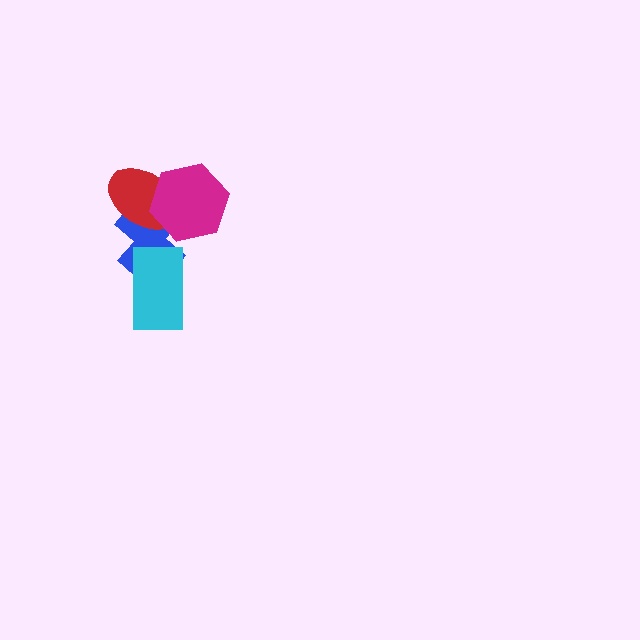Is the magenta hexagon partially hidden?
No, no other shape covers it.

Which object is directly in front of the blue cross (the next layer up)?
The red ellipse is directly in front of the blue cross.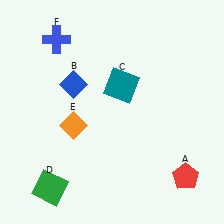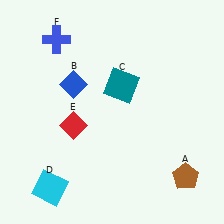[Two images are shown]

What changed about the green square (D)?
In Image 1, D is green. In Image 2, it changed to cyan.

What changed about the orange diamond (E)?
In Image 1, E is orange. In Image 2, it changed to red.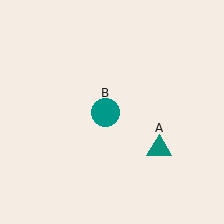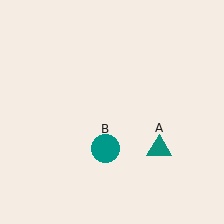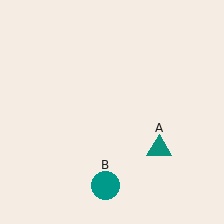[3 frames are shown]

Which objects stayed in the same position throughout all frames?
Teal triangle (object A) remained stationary.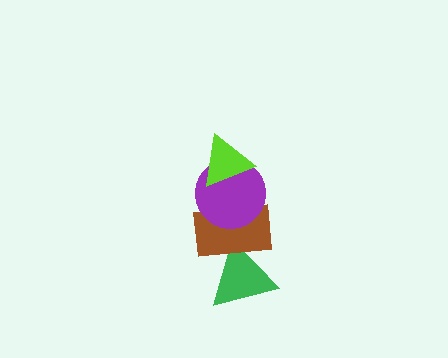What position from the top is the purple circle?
The purple circle is 2nd from the top.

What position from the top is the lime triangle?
The lime triangle is 1st from the top.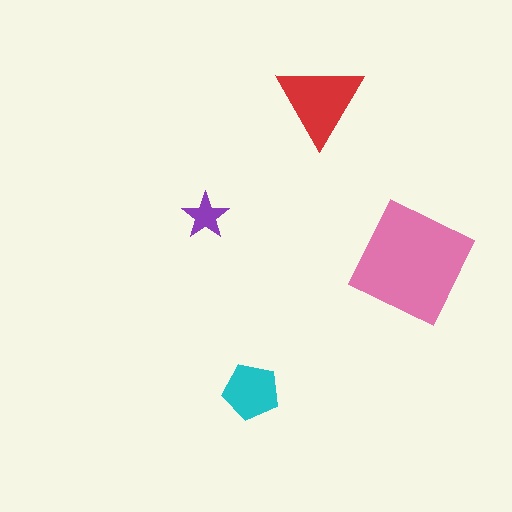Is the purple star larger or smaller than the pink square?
Smaller.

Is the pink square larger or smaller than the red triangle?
Larger.